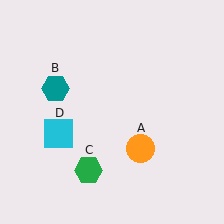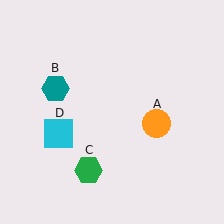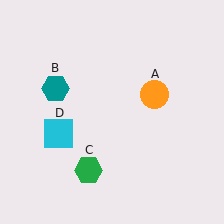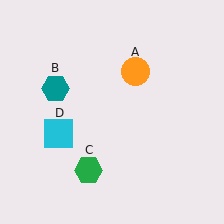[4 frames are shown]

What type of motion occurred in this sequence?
The orange circle (object A) rotated counterclockwise around the center of the scene.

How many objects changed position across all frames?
1 object changed position: orange circle (object A).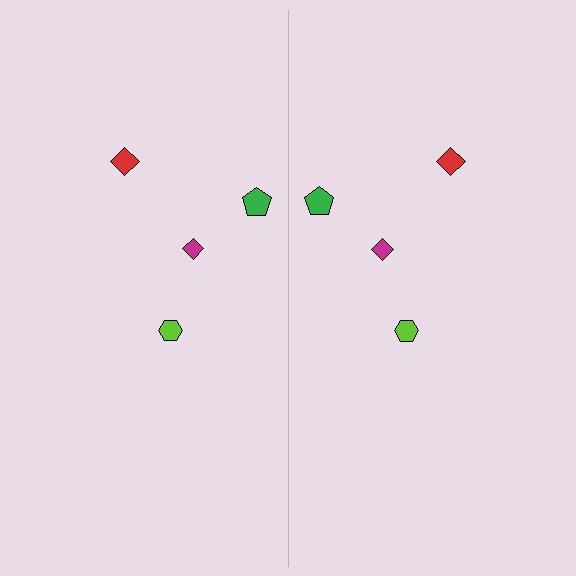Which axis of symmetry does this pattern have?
The pattern has a vertical axis of symmetry running through the center of the image.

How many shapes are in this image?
There are 8 shapes in this image.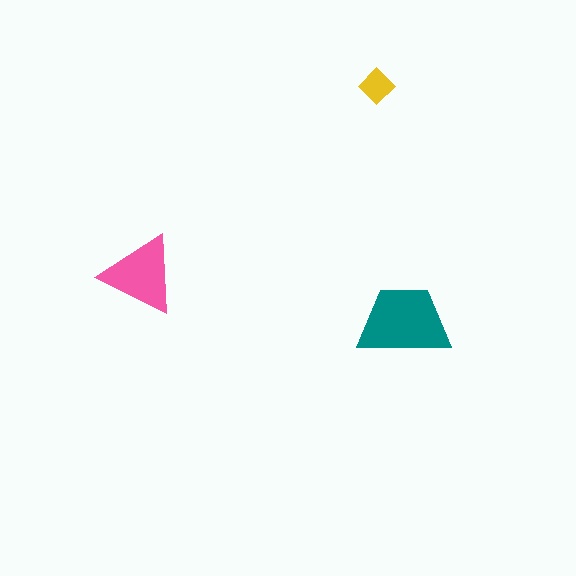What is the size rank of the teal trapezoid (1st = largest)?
1st.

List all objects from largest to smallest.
The teal trapezoid, the pink triangle, the yellow diamond.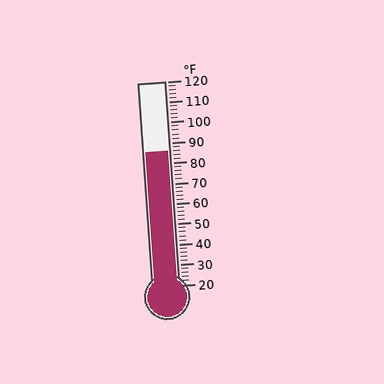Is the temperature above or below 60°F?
The temperature is above 60°F.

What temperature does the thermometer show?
The thermometer shows approximately 86°F.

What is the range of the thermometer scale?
The thermometer scale ranges from 20°F to 120°F.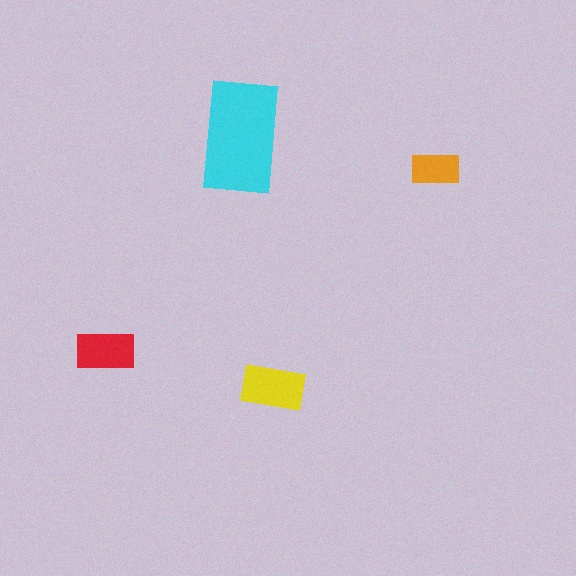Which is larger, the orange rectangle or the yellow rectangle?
The yellow one.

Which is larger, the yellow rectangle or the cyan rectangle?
The cyan one.